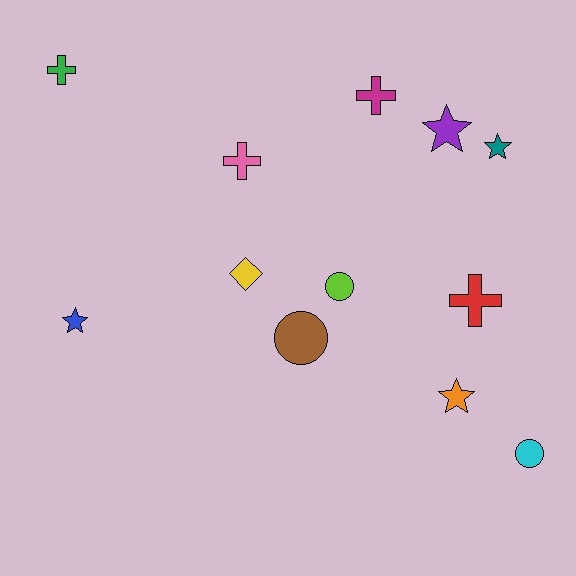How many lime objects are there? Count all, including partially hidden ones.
There is 1 lime object.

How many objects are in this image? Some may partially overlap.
There are 12 objects.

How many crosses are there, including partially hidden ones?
There are 4 crosses.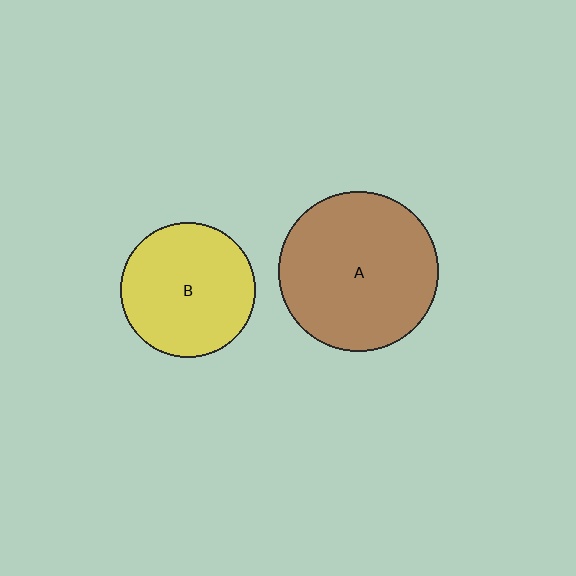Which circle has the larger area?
Circle A (brown).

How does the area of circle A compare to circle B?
Approximately 1.4 times.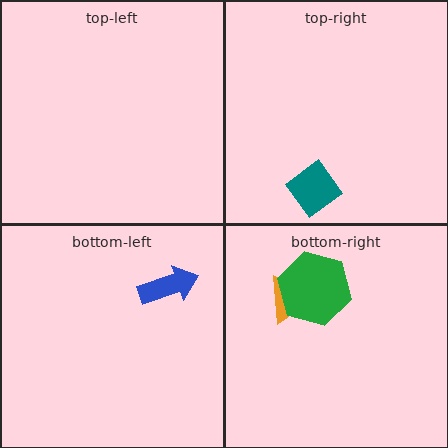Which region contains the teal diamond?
The top-right region.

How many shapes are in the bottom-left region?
1.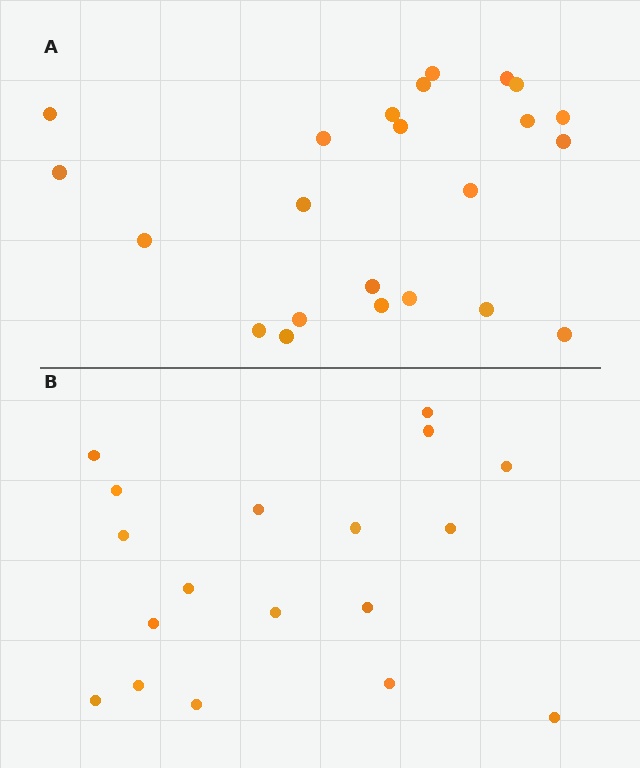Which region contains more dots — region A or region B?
Region A (the top region) has more dots.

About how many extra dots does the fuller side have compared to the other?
Region A has about 5 more dots than region B.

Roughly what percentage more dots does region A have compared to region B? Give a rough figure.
About 30% more.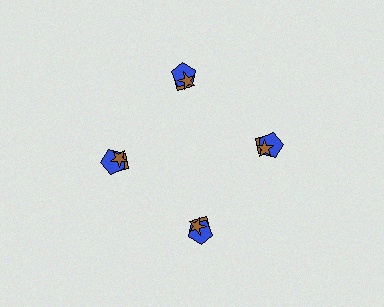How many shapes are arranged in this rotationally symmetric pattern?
There are 12 shapes, arranged in 4 groups of 3.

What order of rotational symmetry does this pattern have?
This pattern has 4-fold rotational symmetry.